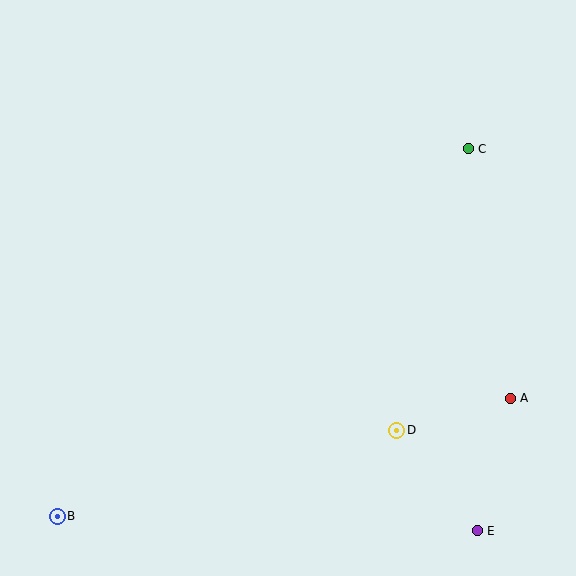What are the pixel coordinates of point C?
Point C is at (468, 149).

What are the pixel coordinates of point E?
Point E is at (477, 531).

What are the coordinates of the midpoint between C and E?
The midpoint between C and E is at (473, 340).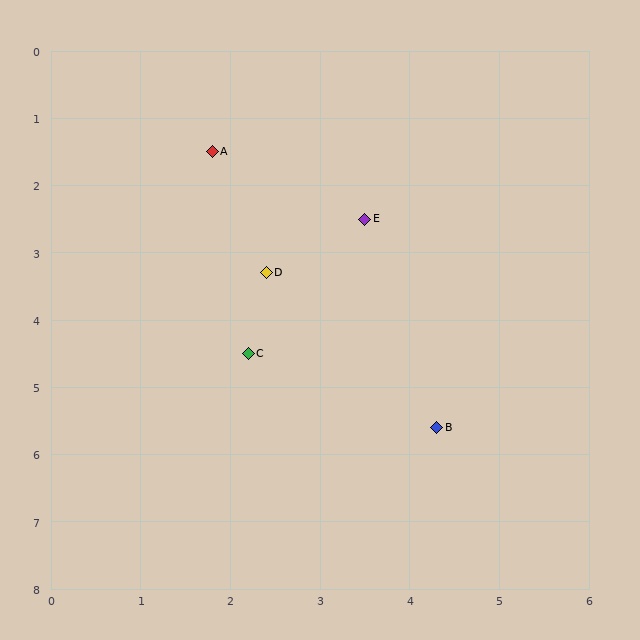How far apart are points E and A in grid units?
Points E and A are about 2.0 grid units apart.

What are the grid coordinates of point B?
Point B is at approximately (4.3, 5.6).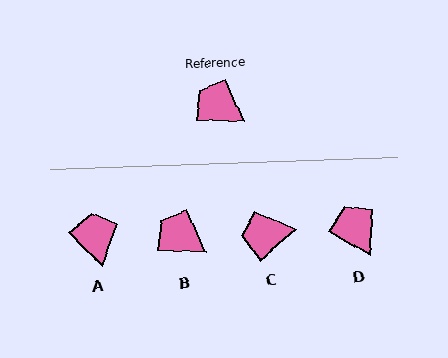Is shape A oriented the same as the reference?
No, it is off by about 43 degrees.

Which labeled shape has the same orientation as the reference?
B.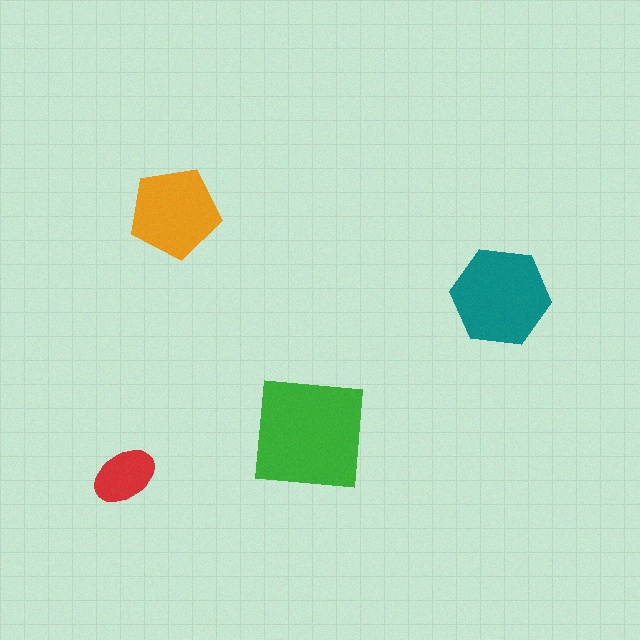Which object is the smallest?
The red ellipse.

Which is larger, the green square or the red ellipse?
The green square.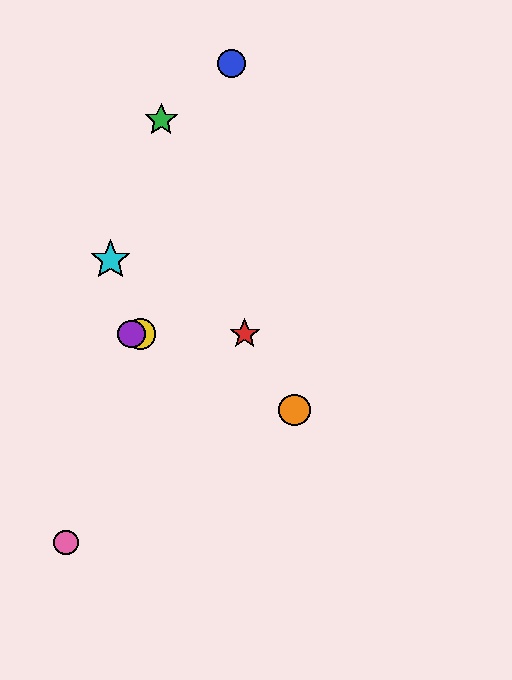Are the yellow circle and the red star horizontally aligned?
Yes, both are at y≈334.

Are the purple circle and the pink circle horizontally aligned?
No, the purple circle is at y≈334 and the pink circle is at y≈542.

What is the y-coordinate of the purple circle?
The purple circle is at y≈334.